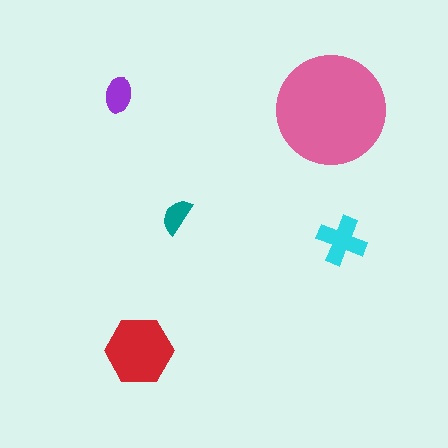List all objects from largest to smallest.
The pink circle, the red hexagon, the cyan cross, the purple ellipse, the teal semicircle.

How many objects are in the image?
There are 5 objects in the image.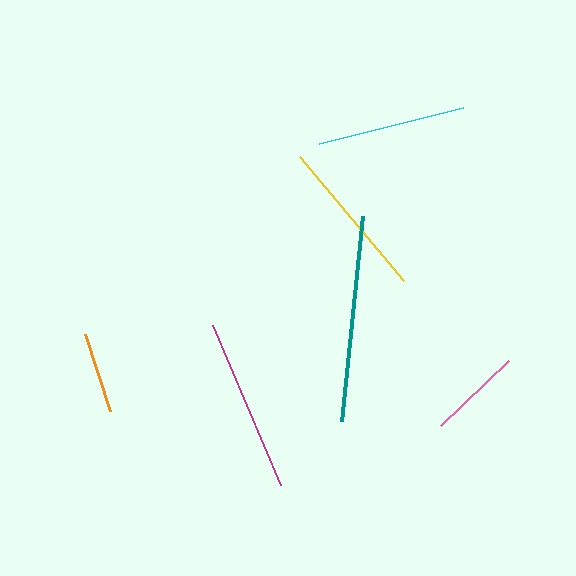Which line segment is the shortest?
The orange line is the shortest at approximately 81 pixels.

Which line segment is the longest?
The teal line is the longest at approximately 207 pixels.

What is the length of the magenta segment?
The magenta segment is approximately 174 pixels long.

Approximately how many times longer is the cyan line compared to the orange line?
The cyan line is approximately 1.8 times the length of the orange line.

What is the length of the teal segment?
The teal segment is approximately 207 pixels long.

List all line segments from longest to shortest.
From longest to shortest: teal, magenta, yellow, cyan, pink, orange.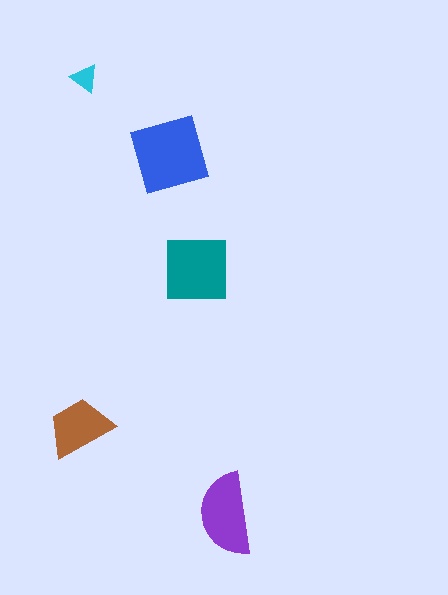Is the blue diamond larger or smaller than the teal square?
Larger.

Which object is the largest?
The blue diamond.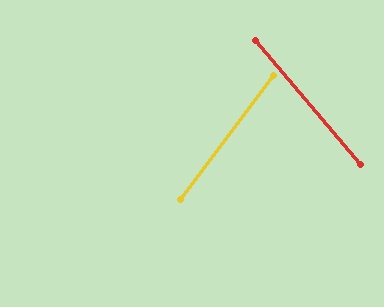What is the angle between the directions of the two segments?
Approximately 77 degrees.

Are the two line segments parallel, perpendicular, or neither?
Neither parallel nor perpendicular — they differ by about 77°.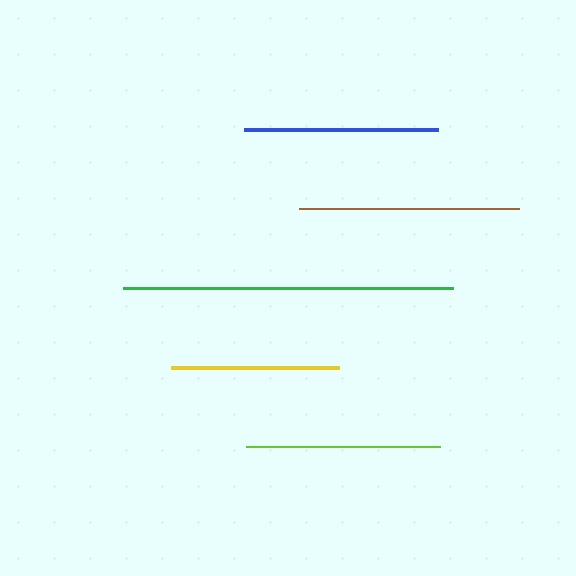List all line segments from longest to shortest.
From longest to shortest: green, brown, lime, blue, yellow.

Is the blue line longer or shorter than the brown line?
The brown line is longer than the blue line.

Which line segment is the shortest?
The yellow line is the shortest at approximately 168 pixels.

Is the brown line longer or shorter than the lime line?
The brown line is longer than the lime line.